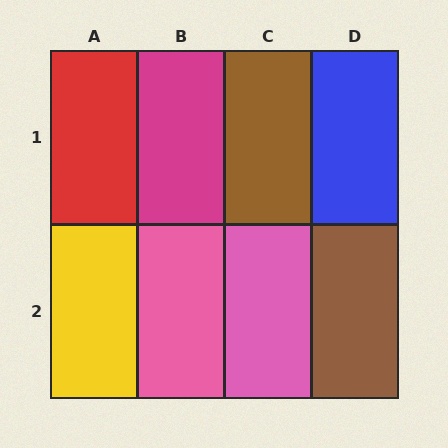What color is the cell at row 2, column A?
Yellow.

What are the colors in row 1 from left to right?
Red, magenta, brown, blue.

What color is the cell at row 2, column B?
Pink.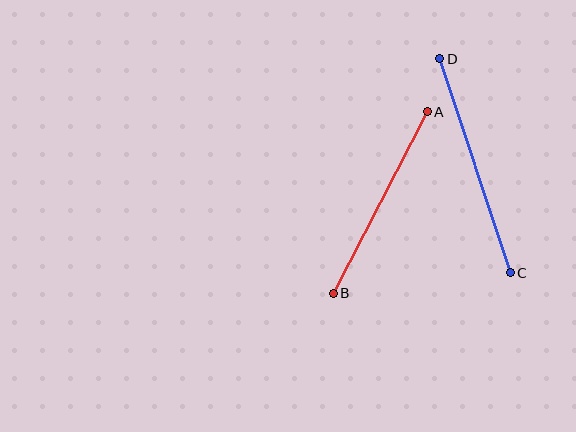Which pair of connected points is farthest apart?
Points C and D are farthest apart.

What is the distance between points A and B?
The distance is approximately 205 pixels.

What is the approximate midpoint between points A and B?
The midpoint is at approximately (380, 203) pixels.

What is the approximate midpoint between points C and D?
The midpoint is at approximately (475, 166) pixels.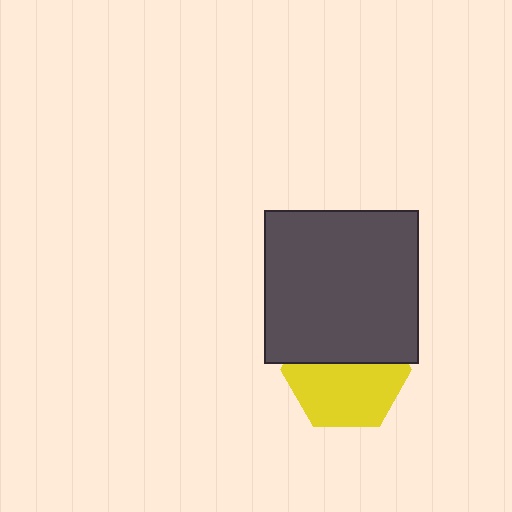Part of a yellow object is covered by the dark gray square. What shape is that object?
It is a hexagon.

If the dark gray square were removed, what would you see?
You would see the complete yellow hexagon.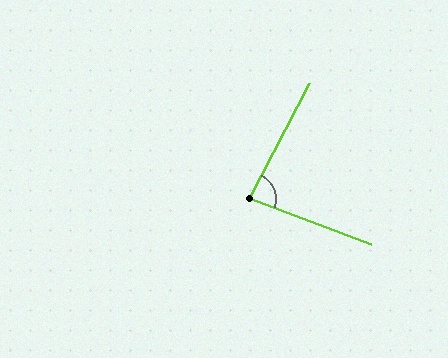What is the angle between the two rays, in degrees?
Approximately 83 degrees.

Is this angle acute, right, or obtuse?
It is acute.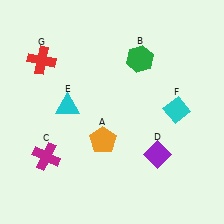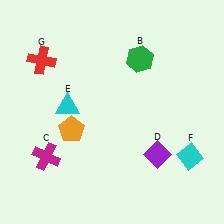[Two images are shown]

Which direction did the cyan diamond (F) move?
The cyan diamond (F) moved down.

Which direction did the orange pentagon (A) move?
The orange pentagon (A) moved left.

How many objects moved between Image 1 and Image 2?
2 objects moved between the two images.